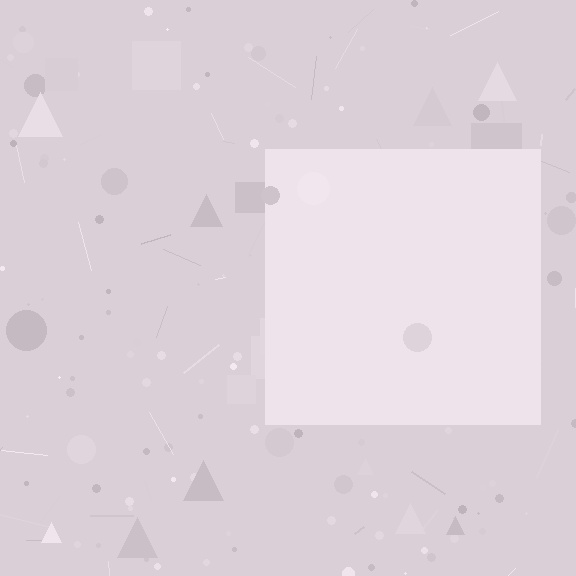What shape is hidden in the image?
A square is hidden in the image.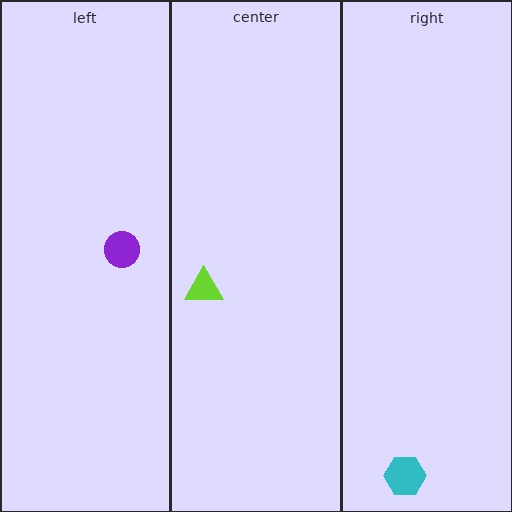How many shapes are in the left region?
1.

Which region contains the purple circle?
The left region.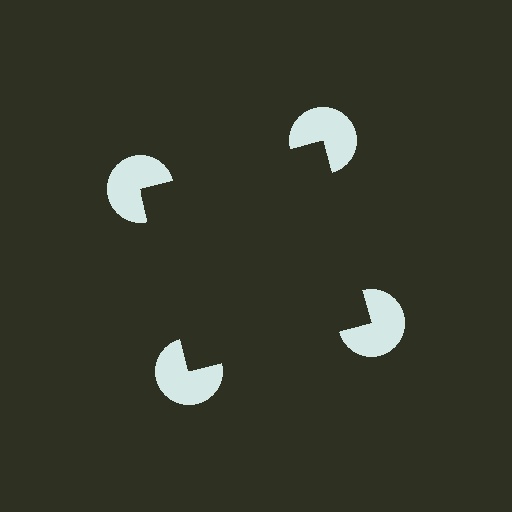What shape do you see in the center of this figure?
An illusory square — its edges are inferred from the aligned wedge cuts in the pac-man discs, not physically drawn.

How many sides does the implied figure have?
4 sides.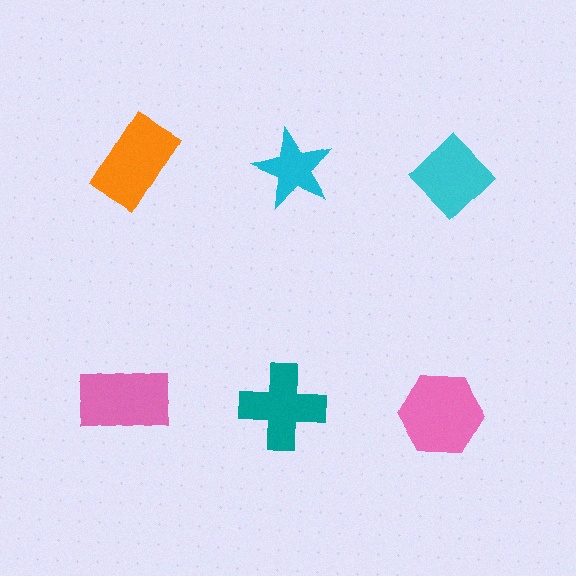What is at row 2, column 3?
A pink hexagon.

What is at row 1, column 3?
A cyan diamond.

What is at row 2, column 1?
A pink rectangle.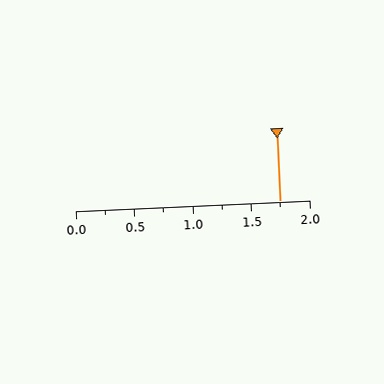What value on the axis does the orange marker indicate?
The marker indicates approximately 1.75.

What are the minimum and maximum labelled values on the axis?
The axis runs from 0.0 to 2.0.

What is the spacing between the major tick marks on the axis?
The major ticks are spaced 0.5 apart.